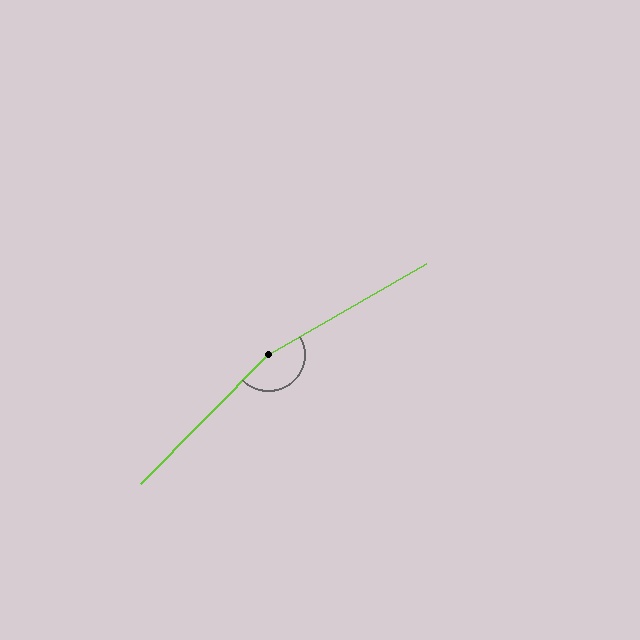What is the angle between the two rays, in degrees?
Approximately 165 degrees.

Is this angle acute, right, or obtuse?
It is obtuse.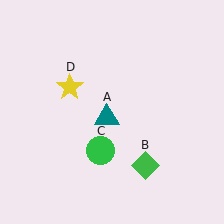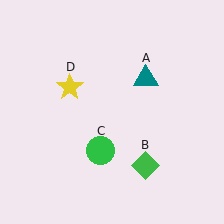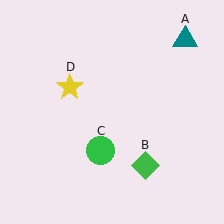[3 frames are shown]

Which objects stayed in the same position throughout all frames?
Green diamond (object B) and green circle (object C) and yellow star (object D) remained stationary.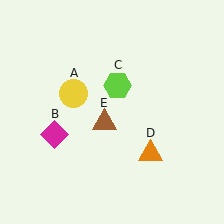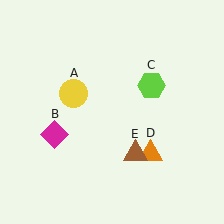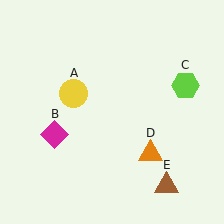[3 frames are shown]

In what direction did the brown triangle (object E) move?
The brown triangle (object E) moved down and to the right.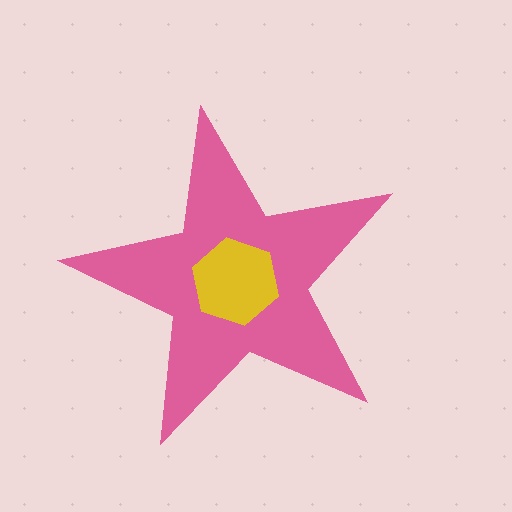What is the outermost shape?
The pink star.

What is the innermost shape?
The yellow hexagon.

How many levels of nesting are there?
2.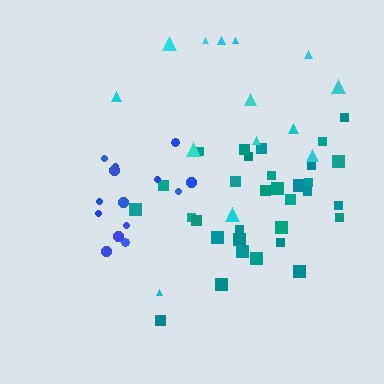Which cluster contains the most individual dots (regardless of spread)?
Teal (34).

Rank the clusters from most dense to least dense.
teal, blue, cyan.